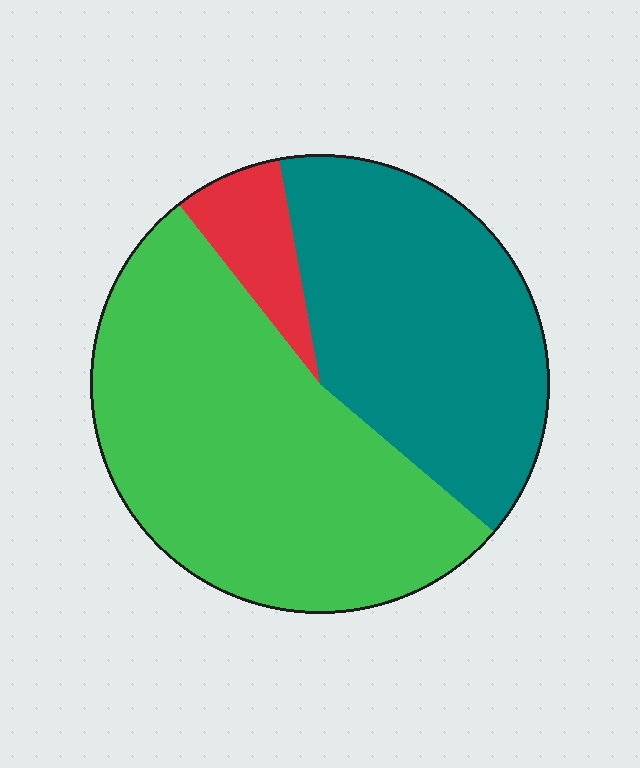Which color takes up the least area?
Red, at roughly 10%.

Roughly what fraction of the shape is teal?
Teal covers roughly 40% of the shape.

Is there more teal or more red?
Teal.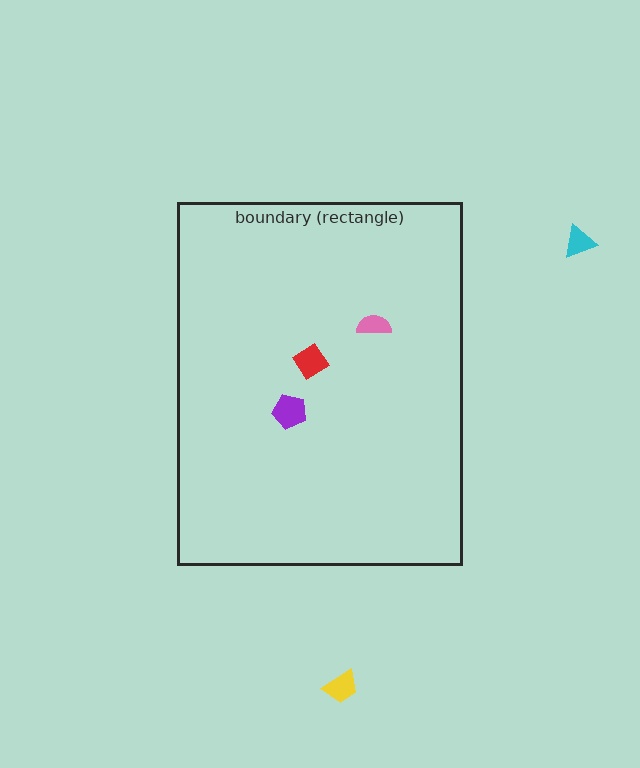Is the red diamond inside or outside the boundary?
Inside.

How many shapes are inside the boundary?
3 inside, 2 outside.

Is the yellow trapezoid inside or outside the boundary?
Outside.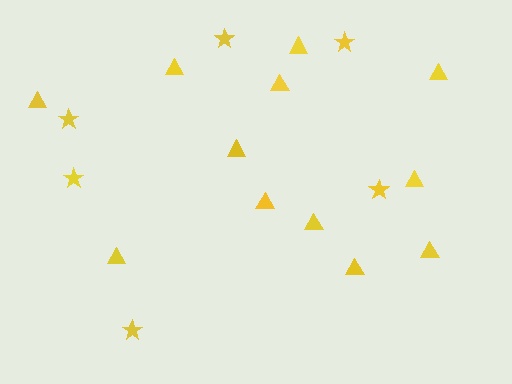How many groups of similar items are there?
There are 2 groups: one group of stars (6) and one group of triangles (12).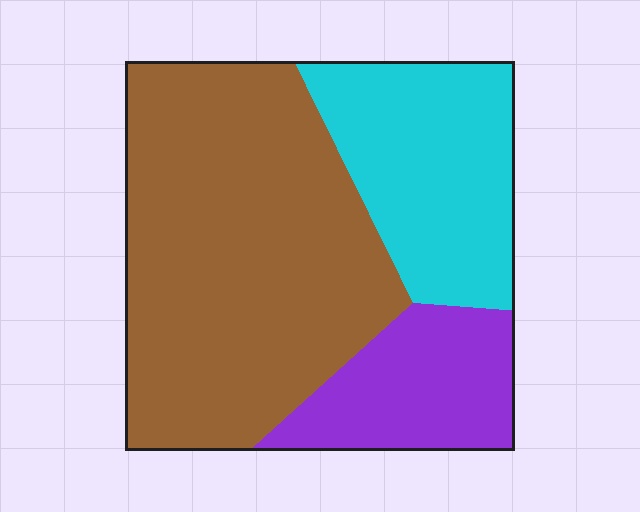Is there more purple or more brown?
Brown.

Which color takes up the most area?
Brown, at roughly 55%.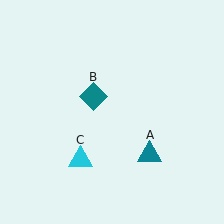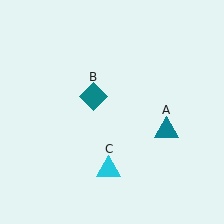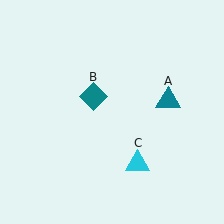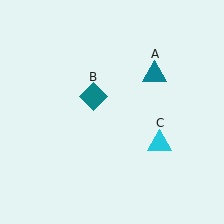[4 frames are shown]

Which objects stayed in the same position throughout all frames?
Teal diamond (object B) remained stationary.